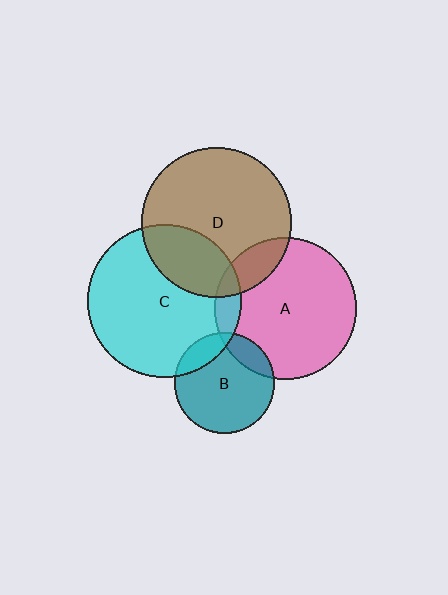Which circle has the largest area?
Circle C (cyan).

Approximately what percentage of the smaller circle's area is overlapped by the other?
Approximately 25%.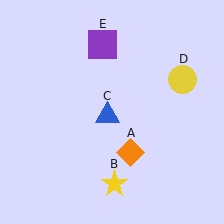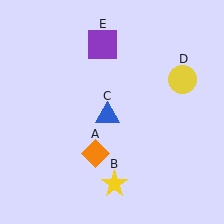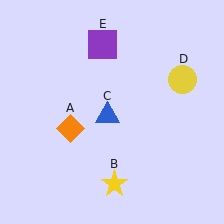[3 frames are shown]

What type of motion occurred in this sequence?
The orange diamond (object A) rotated clockwise around the center of the scene.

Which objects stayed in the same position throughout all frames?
Yellow star (object B) and blue triangle (object C) and yellow circle (object D) and purple square (object E) remained stationary.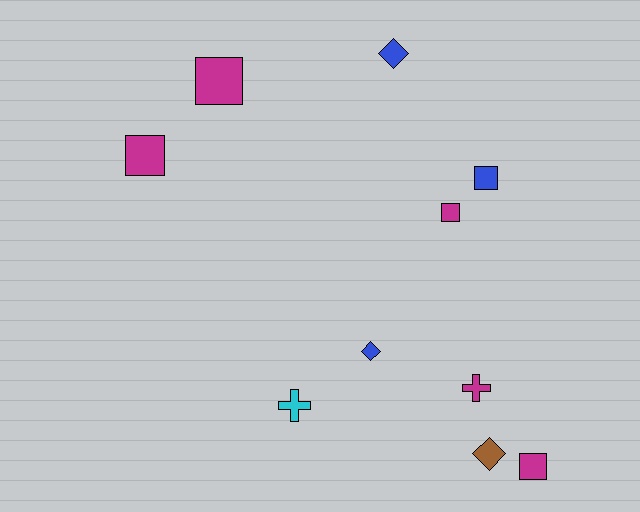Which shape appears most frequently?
Square, with 5 objects.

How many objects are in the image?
There are 10 objects.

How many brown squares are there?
There are no brown squares.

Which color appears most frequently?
Magenta, with 5 objects.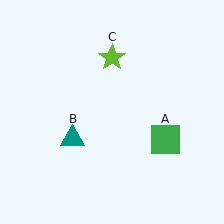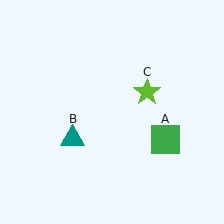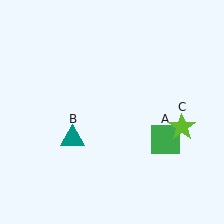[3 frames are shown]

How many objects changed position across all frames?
1 object changed position: lime star (object C).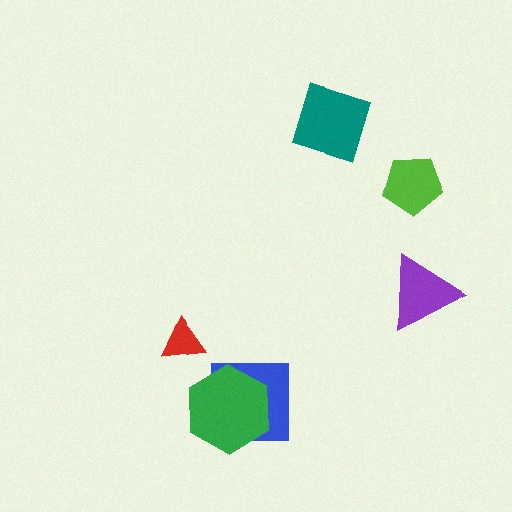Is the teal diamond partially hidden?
No, no other shape covers it.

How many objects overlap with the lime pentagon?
0 objects overlap with the lime pentagon.